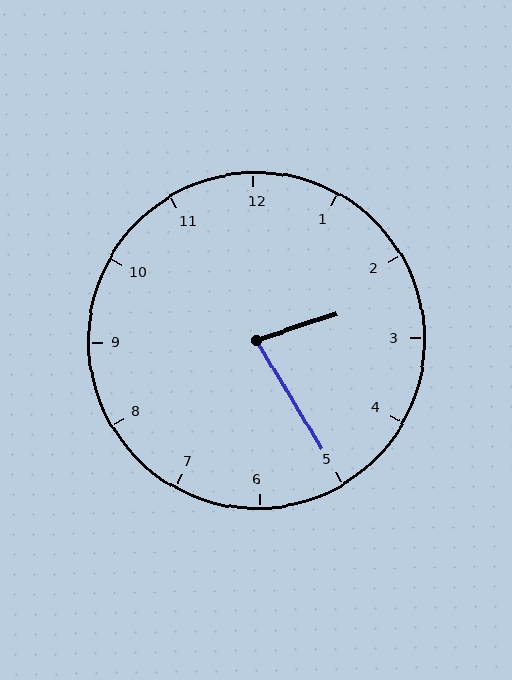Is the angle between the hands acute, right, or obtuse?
It is acute.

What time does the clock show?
2:25.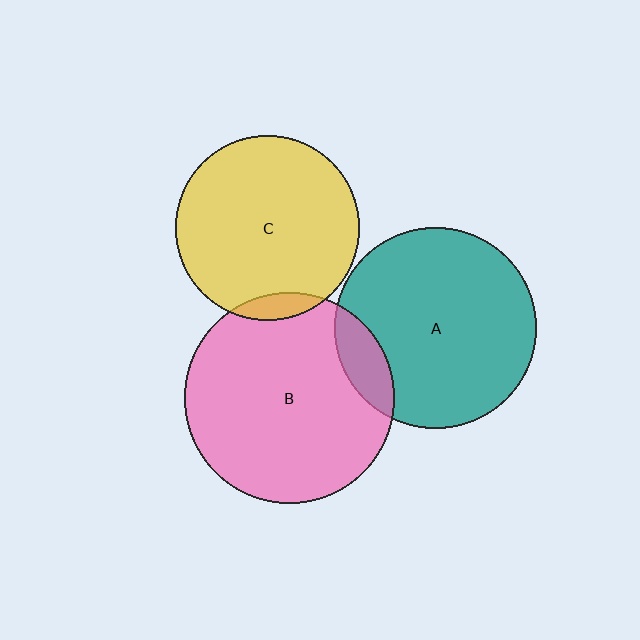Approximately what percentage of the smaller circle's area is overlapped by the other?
Approximately 10%.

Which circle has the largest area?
Circle B (pink).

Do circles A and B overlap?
Yes.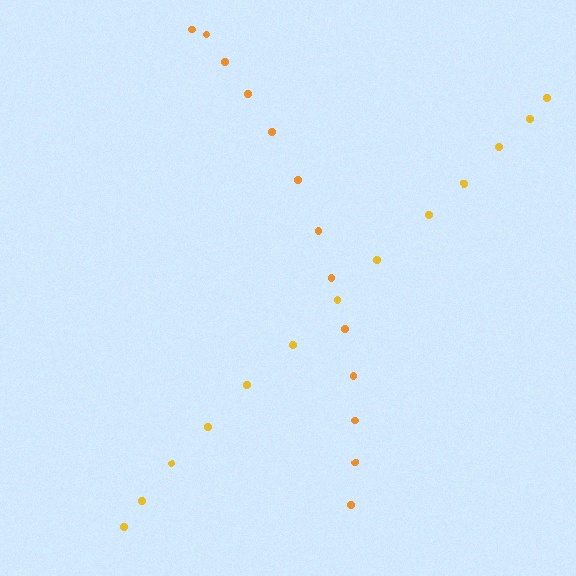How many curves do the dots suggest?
There are 2 distinct paths.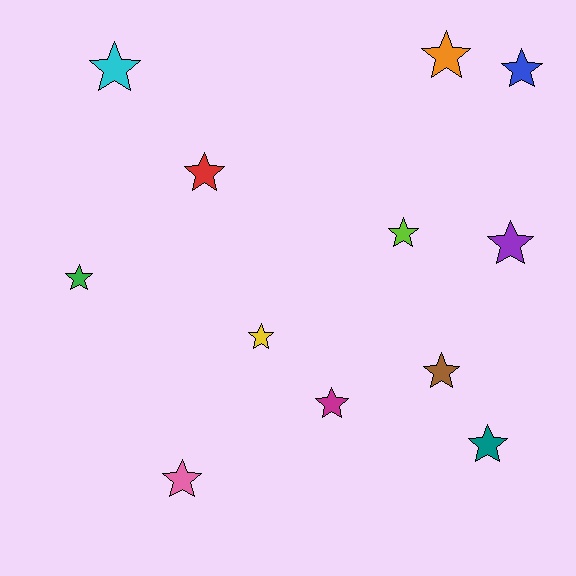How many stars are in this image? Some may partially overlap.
There are 12 stars.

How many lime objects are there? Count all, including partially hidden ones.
There is 1 lime object.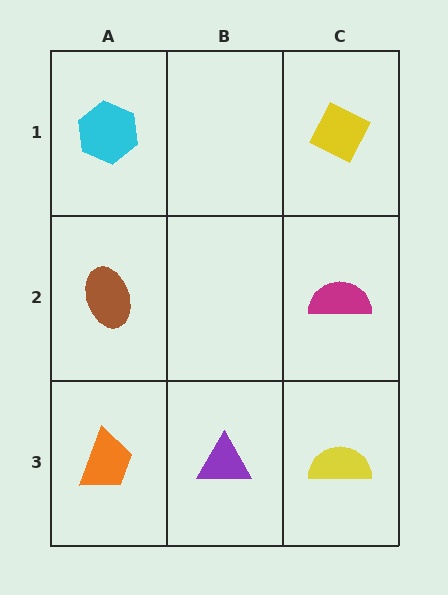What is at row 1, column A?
A cyan hexagon.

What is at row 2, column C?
A magenta semicircle.